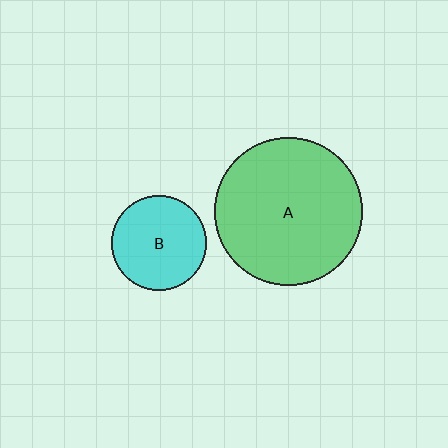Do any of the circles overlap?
No, none of the circles overlap.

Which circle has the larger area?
Circle A (green).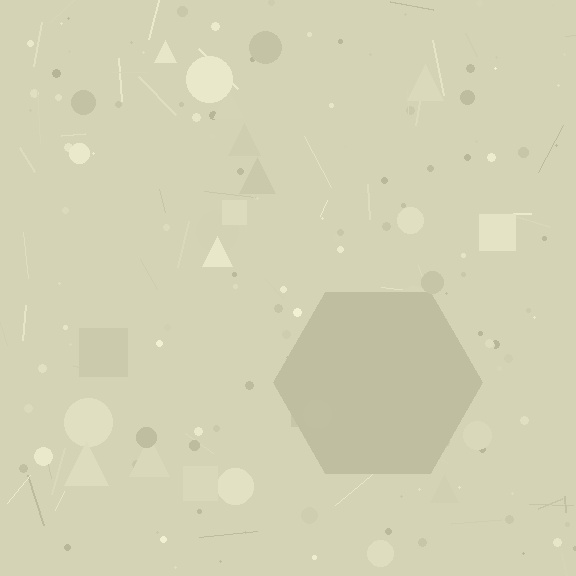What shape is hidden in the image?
A hexagon is hidden in the image.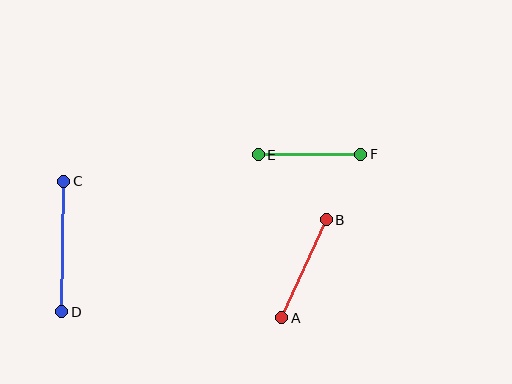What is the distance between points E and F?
The distance is approximately 102 pixels.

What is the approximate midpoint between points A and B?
The midpoint is at approximately (304, 269) pixels.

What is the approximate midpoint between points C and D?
The midpoint is at approximately (63, 246) pixels.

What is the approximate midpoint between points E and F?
The midpoint is at approximately (310, 154) pixels.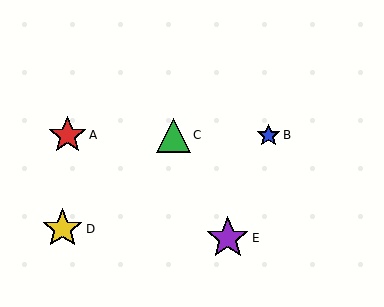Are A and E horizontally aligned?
No, A is at y≈135 and E is at y≈238.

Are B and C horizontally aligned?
Yes, both are at y≈135.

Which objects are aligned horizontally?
Objects A, B, C are aligned horizontally.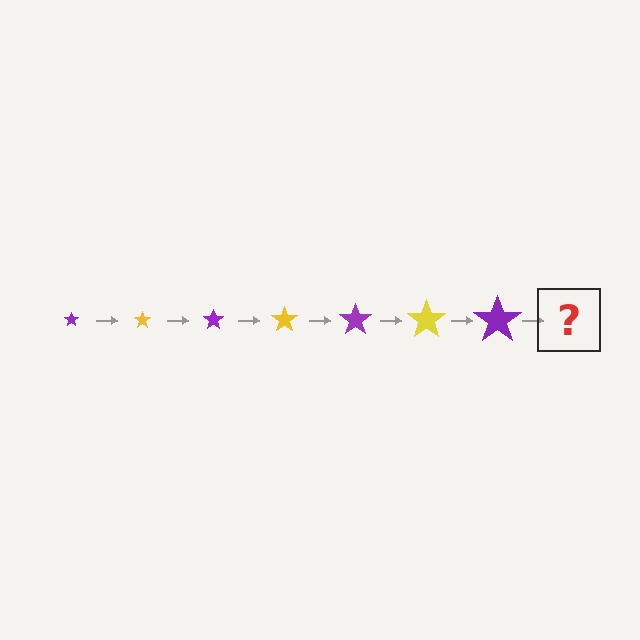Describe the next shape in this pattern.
It should be a yellow star, larger than the previous one.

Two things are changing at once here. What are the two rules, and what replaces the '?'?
The two rules are that the star grows larger each step and the color cycles through purple and yellow. The '?' should be a yellow star, larger than the previous one.